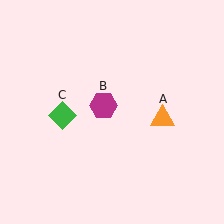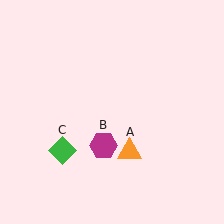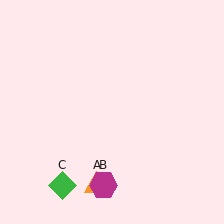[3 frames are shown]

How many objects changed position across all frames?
3 objects changed position: orange triangle (object A), magenta hexagon (object B), green diamond (object C).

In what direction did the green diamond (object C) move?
The green diamond (object C) moved down.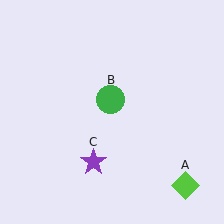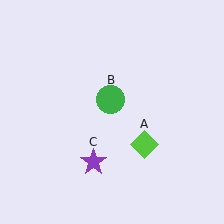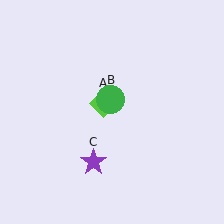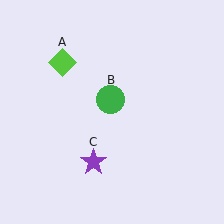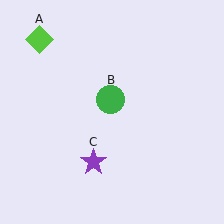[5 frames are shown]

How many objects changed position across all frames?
1 object changed position: lime diamond (object A).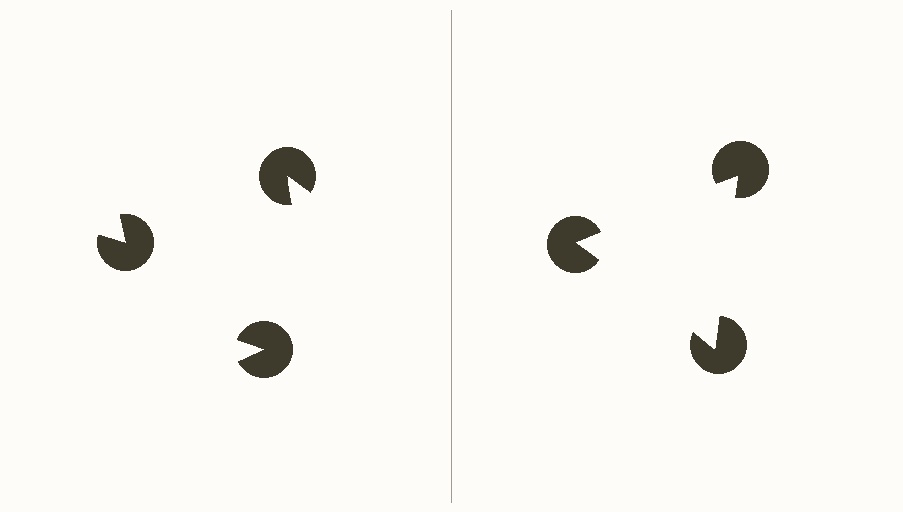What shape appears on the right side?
An illusory triangle.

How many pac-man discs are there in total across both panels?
6 — 3 on each side.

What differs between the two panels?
The pac-man discs are positioned identically on both sides; only the wedge orientations differ. On the right they align to a triangle; on the left they are misaligned.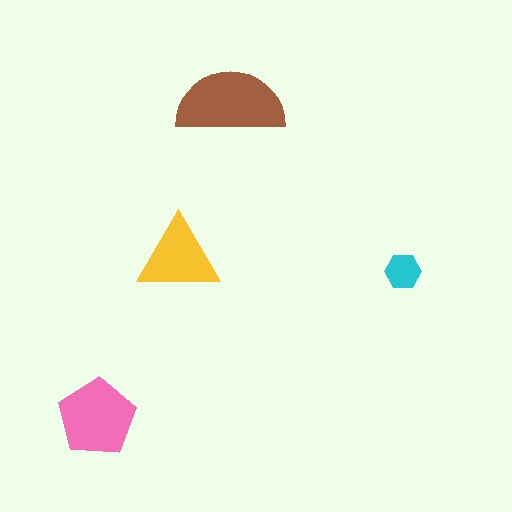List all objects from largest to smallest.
The brown semicircle, the pink pentagon, the yellow triangle, the cyan hexagon.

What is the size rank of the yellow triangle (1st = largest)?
3rd.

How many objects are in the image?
There are 4 objects in the image.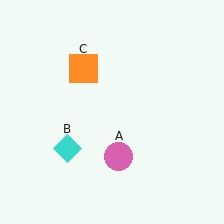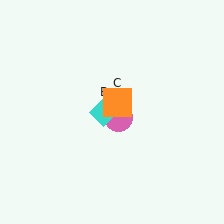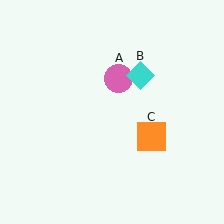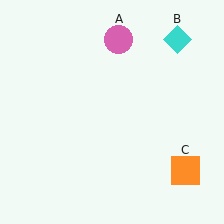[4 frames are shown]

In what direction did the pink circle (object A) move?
The pink circle (object A) moved up.